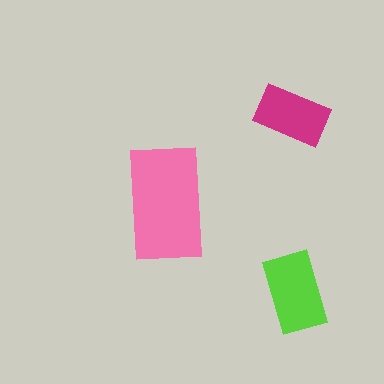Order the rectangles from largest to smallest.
the pink one, the lime one, the magenta one.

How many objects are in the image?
There are 3 objects in the image.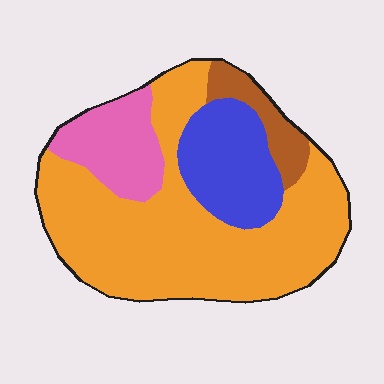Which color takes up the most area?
Orange, at roughly 60%.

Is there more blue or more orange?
Orange.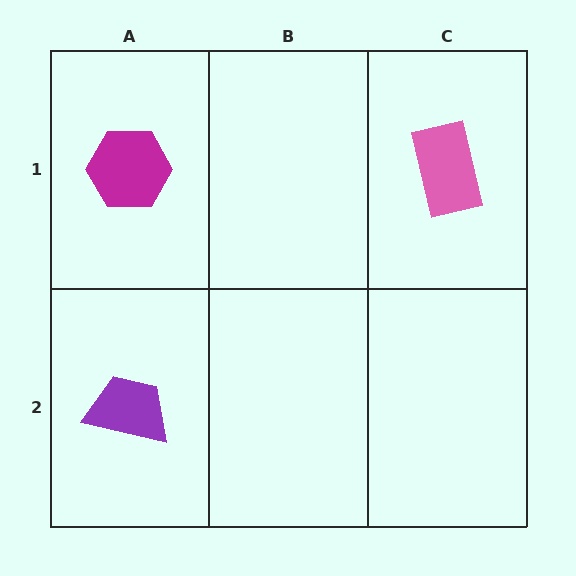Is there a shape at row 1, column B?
No, that cell is empty.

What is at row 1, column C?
A pink rectangle.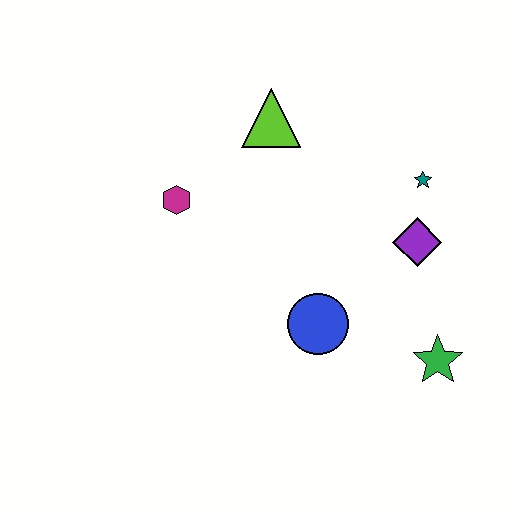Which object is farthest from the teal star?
The magenta hexagon is farthest from the teal star.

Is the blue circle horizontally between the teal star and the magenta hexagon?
Yes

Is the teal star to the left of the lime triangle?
No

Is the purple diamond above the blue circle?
Yes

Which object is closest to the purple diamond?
The teal star is closest to the purple diamond.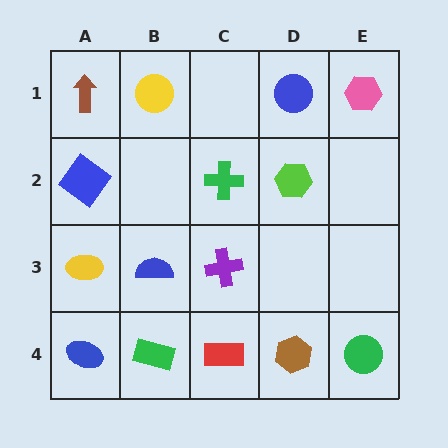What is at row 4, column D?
A brown hexagon.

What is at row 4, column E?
A green circle.